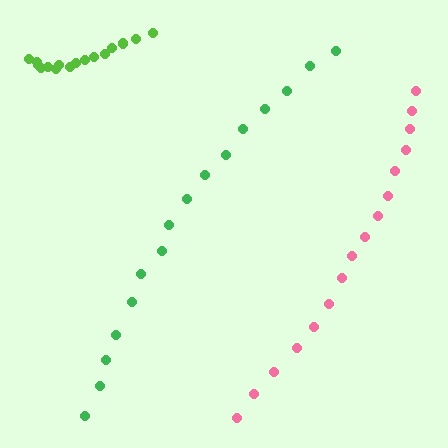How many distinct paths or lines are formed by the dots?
There are 3 distinct paths.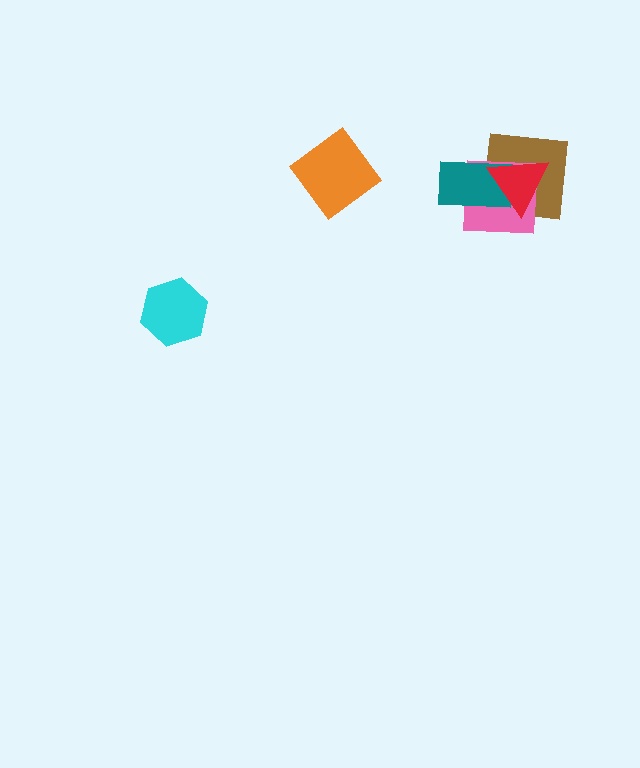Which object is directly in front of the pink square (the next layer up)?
The teal rectangle is directly in front of the pink square.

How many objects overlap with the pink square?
3 objects overlap with the pink square.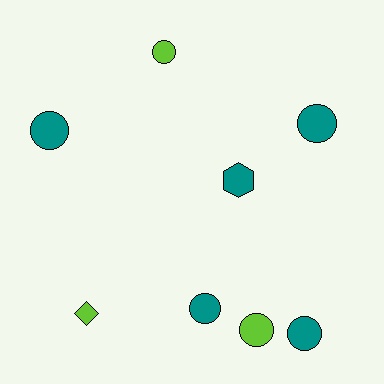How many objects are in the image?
There are 8 objects.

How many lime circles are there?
There are 2 lime circles.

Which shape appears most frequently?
Circle, with 6 objects.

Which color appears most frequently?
Teal, with 5 objects.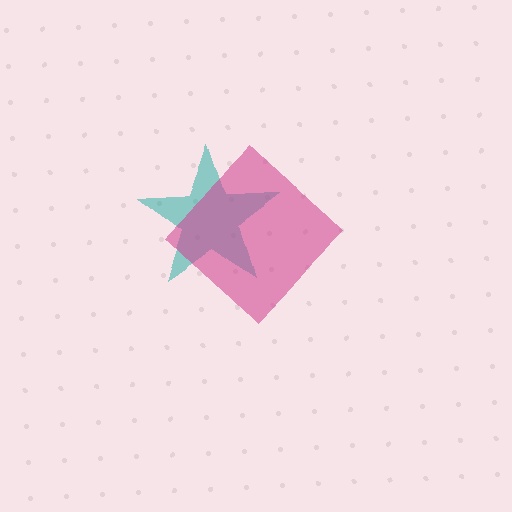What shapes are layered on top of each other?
The layered shapes are: a teal star, a magenta diamond.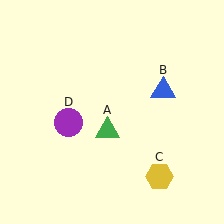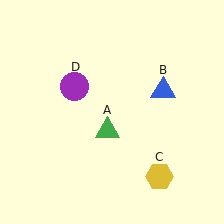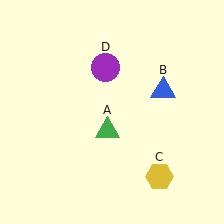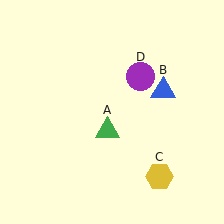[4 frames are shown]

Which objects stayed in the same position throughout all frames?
Green triangle (object A) and blue triangle (object B) and yellow hexagon (object C) remained stationary.